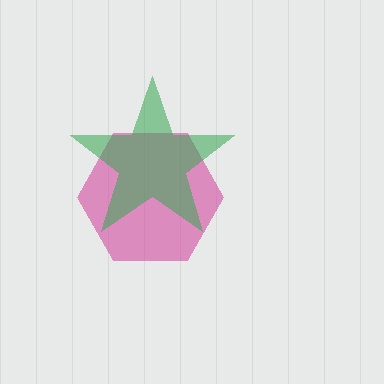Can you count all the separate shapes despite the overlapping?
Yes, there are 2 separate shapes.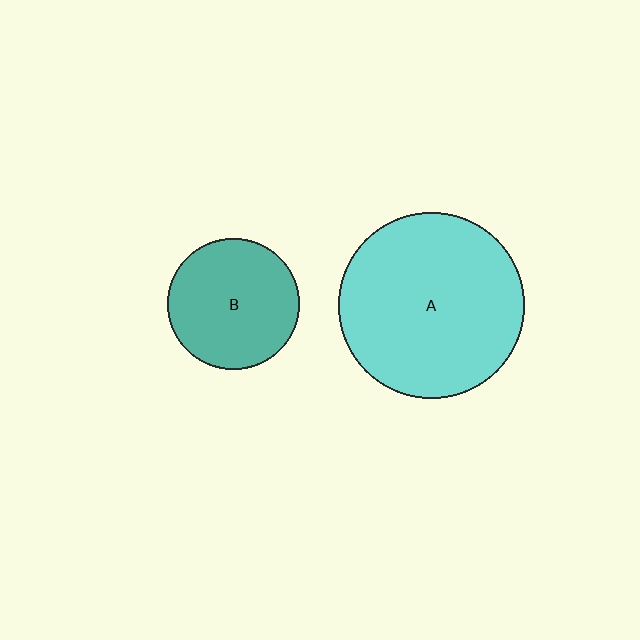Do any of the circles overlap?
No, none of the circles overlap.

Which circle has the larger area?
Circle A (cyan).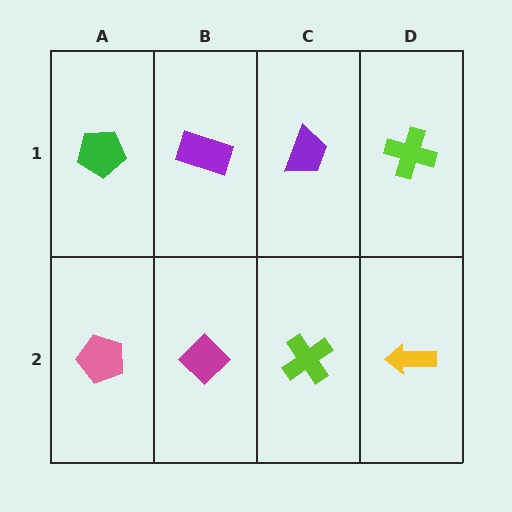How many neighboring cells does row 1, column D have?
2.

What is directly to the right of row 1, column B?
A purple trapezoid.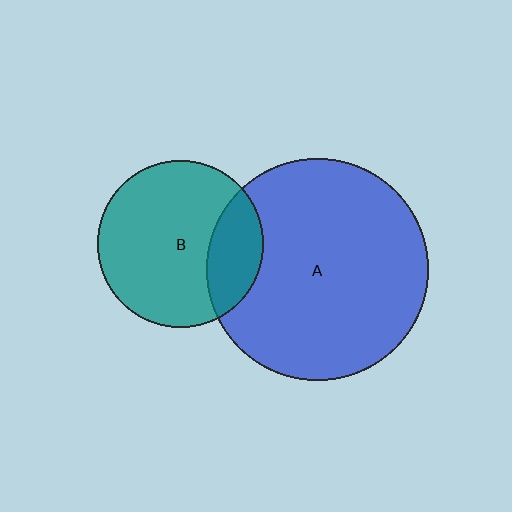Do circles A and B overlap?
Yes.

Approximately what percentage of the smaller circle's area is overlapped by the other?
Approximately 25%.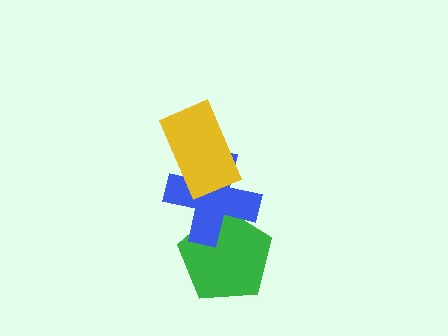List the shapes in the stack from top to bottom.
From top to bottom: the yellow rectangle, the blue cross, the green pentagon.